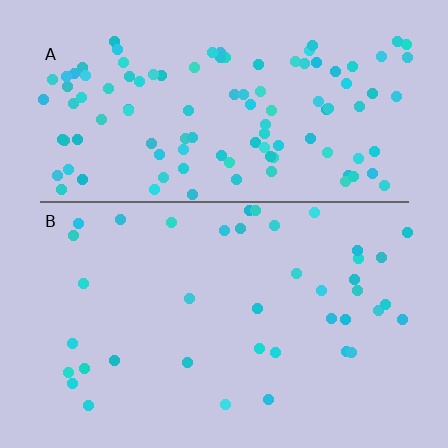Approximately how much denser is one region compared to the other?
Approximately 2.8× — region A over region B.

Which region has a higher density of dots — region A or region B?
A (the top).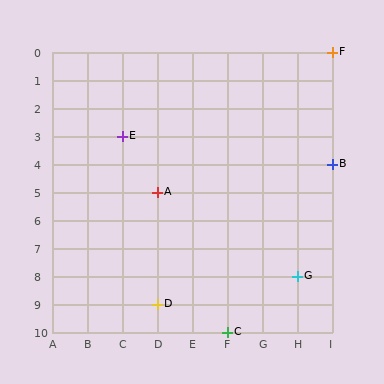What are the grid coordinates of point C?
Point C is at grid coordinates (F, 10).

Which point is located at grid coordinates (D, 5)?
Point A is at (D, 5).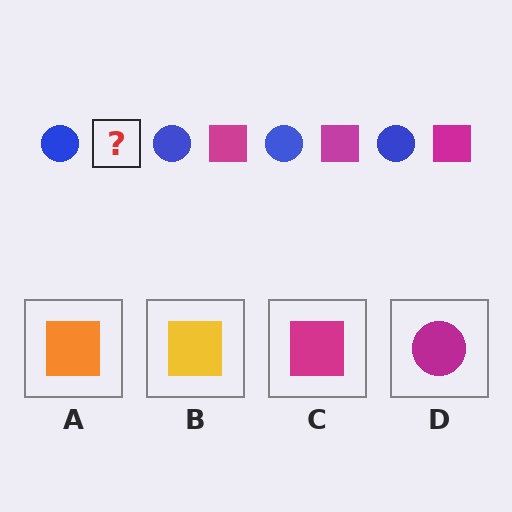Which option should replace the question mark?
Option C.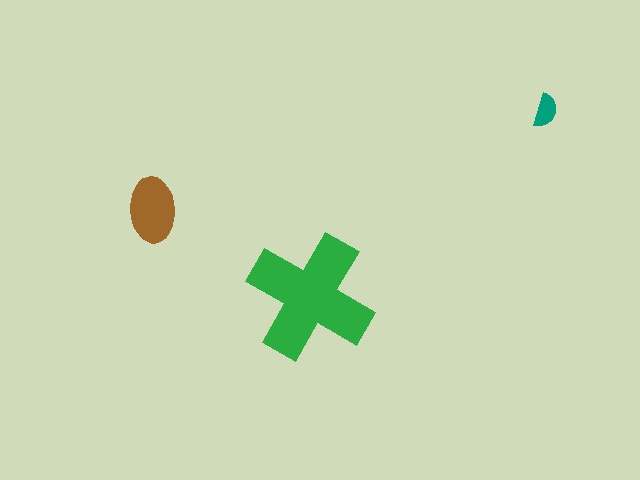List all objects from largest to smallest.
The green cross, the brown ellipse, the teal semicircle.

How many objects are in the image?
There are 3 objects in the image.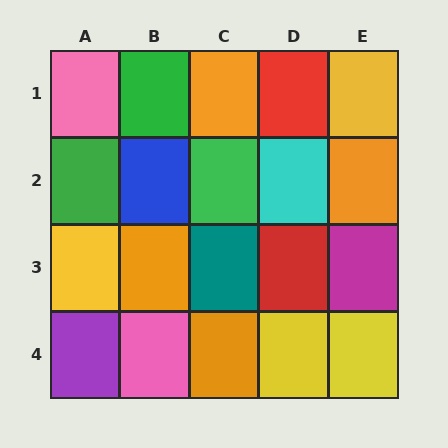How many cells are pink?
2 cells are pink.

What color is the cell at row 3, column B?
Orange.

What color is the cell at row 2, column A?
Green.